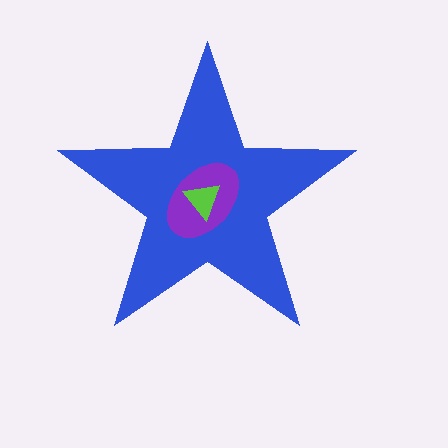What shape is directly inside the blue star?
The purple ellipse.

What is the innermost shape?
The lime triangle.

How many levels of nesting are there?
3.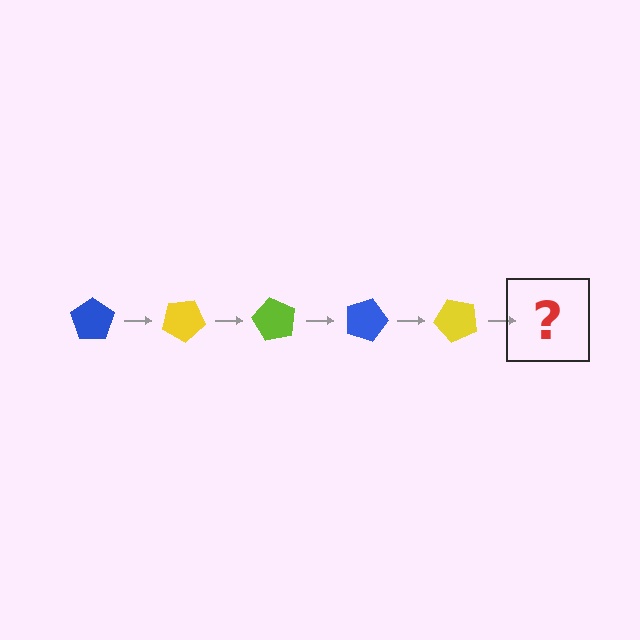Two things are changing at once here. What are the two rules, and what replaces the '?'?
The two rules are that it rotates 30 degrees each step and the color cycles through blue, yellow, and lime. The '?' should be a lime pentagon, rotated 150 degrees from the start.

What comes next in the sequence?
The next element should be a lime pentagon, rotated 150 degrees from the start.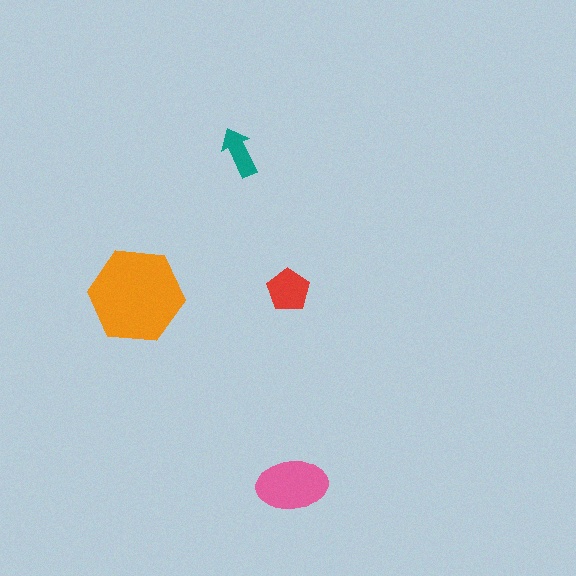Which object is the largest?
The orange hexagon.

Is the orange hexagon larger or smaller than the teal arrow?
Larger.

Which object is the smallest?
The teal arrow.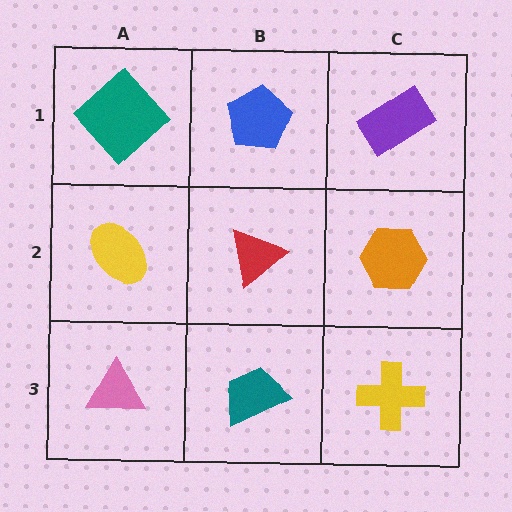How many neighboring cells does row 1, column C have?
2.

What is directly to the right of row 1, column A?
A blue pentagon.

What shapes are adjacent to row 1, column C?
An orange hexagon (row 2, column C), a blue pentagon (row 1, column B).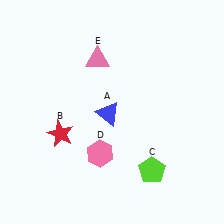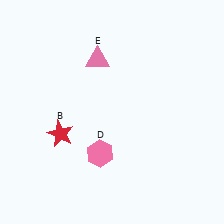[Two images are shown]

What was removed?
The blue triangle (A), the lime pentagon (C) were removed in Image 2.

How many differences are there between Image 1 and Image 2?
There are 2 differences between the two images.